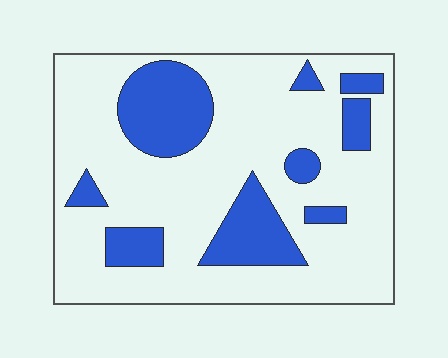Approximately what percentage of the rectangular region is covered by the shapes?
Approximately 25%.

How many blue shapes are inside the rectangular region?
9.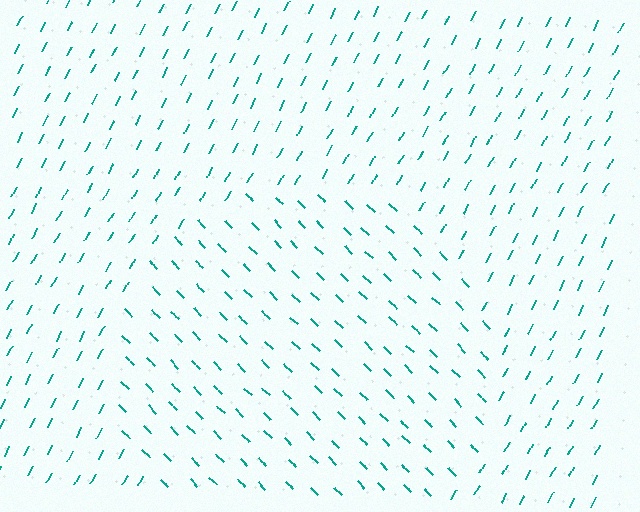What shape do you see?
I see a circle.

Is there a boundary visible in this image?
Yes, there is a texture boundary formed by a change in line orientation.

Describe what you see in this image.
The image is filled with small teal line segments. A circle region in the image has lines oriented differently from the surrounding lines, creating a visible texture boundary.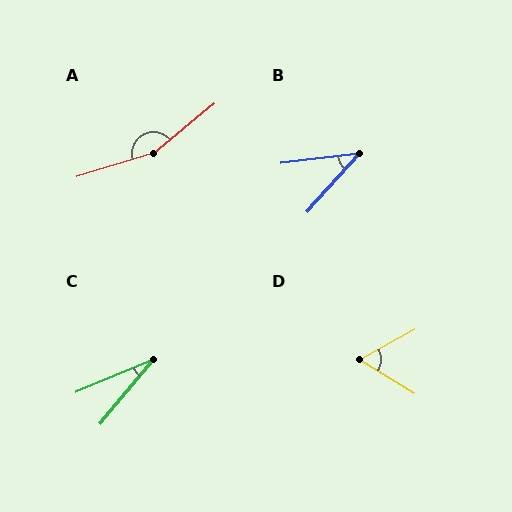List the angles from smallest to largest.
C (28°), B (41°), D (60°), A (158°).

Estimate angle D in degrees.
Approximately 60 degrees.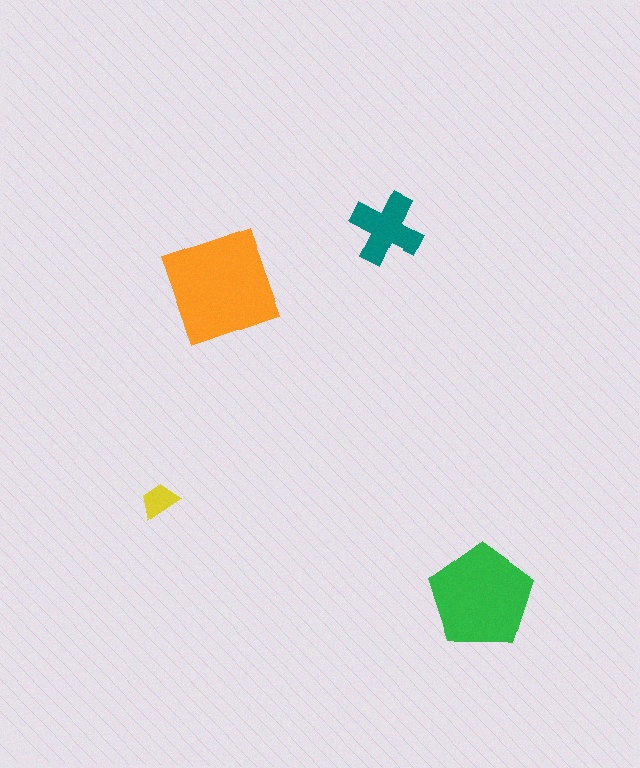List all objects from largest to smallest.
The orange square, the green pentagon, the teal cross, the yellow trapezoid.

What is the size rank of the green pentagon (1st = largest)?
2nd.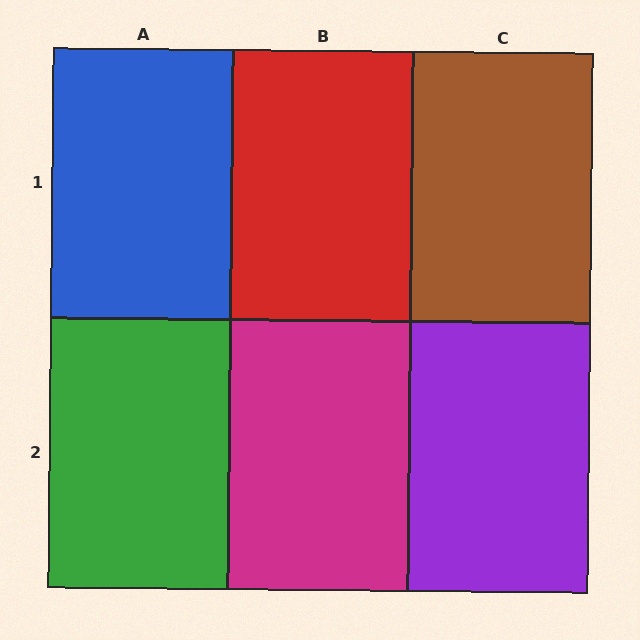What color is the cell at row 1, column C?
Brown.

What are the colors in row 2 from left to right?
Green, magenta, purple.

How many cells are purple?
1 cell is purple.